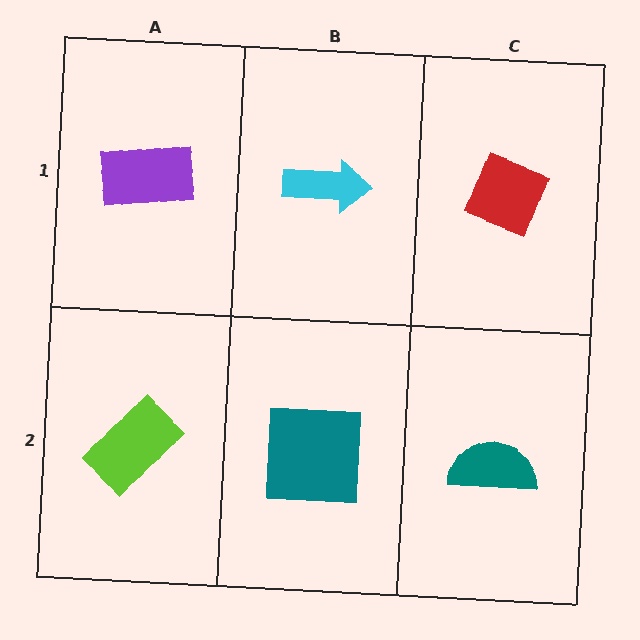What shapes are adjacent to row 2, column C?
A red diamond (row 1, column C), a teal square (row 2, column B).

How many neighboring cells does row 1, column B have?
3.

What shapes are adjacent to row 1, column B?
A teal square (row 2, column B), a purple rectangle (row 1, column A), a red diamond (row 1, column C).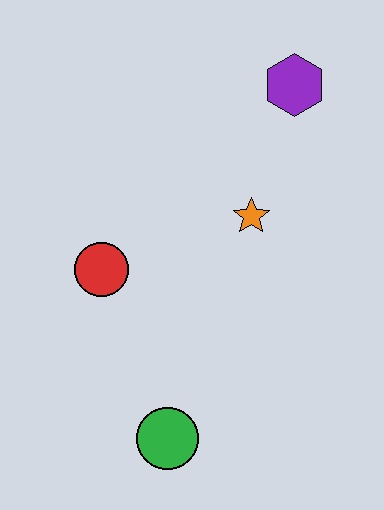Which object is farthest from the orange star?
The green circle is farthest from the orange star.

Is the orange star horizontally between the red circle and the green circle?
No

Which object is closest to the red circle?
The orange star is closest to the red circle.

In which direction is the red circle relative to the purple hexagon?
The red circle is to the left of the purple hexagon.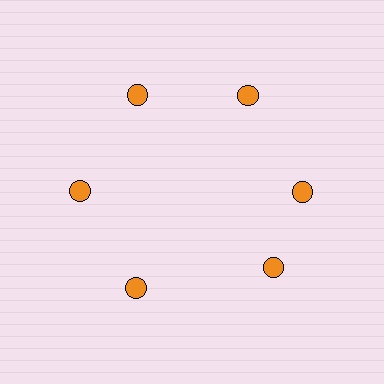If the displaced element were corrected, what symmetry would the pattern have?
It would have 6-fold rotational symmetry — the pattern would map onto itself every 60 degrees.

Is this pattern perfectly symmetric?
No. The 6 orange circles are arranged in a ring, but one element near the 5 o'clock position is rotated out of alignment along the ring, breaking the 6-fold rotational symmetry.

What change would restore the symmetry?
The symmetry would be restored by rotating it back into even spacing with its neighbors so that all 6 circles sit at equal angles and equal distance from the center.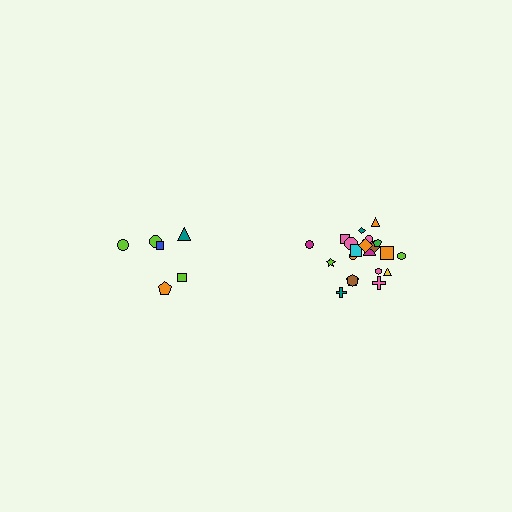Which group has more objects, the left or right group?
The right group.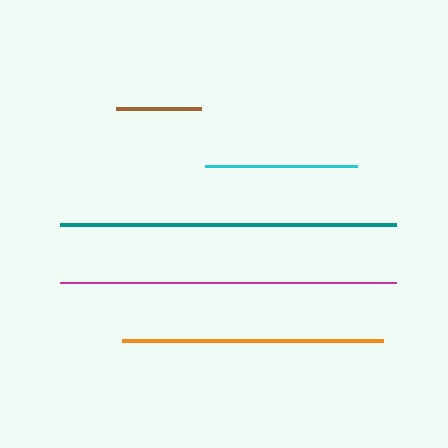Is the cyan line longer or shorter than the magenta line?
The magenta line is longer than the cyan line.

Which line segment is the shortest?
The brown line is the shortest at approximately 86 pixels.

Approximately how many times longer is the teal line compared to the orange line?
The teal line is approximately 1.3 times the length of the orange line.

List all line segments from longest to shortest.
From longest to shortest: teal, magenta, orange, cyan, brown.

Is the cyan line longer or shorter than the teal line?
The teal line is longer than the cyan line.